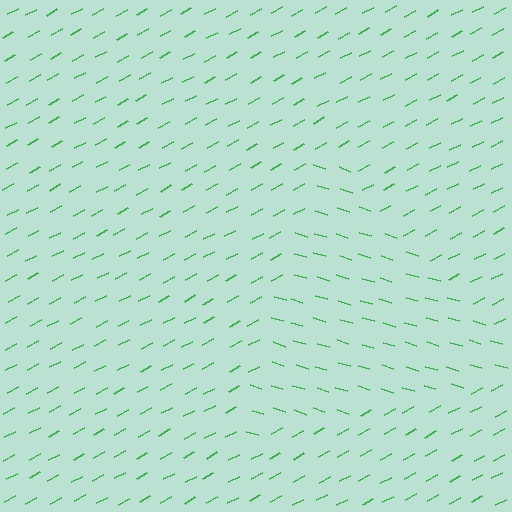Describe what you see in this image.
The image is filled with small green line segments. A triangle region in the image has lines oriented differently from the surrounding lines, creating a visible texture boundary.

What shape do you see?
I see a triangle.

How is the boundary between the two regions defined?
The boundary is defined purely by a change in line orientation (approximately 45 degrees difference). All lines are the same color and thickness.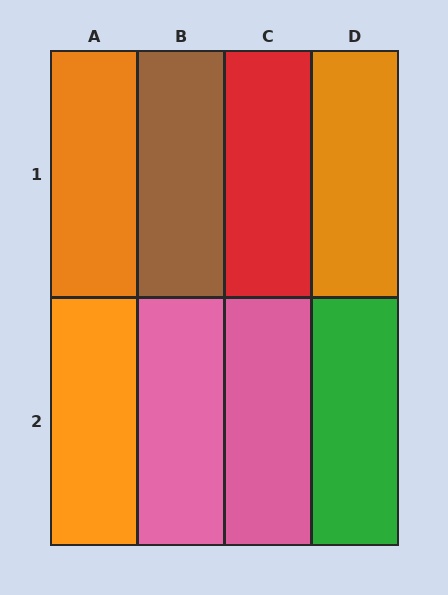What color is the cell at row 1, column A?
Orange.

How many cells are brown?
1 cell is brown.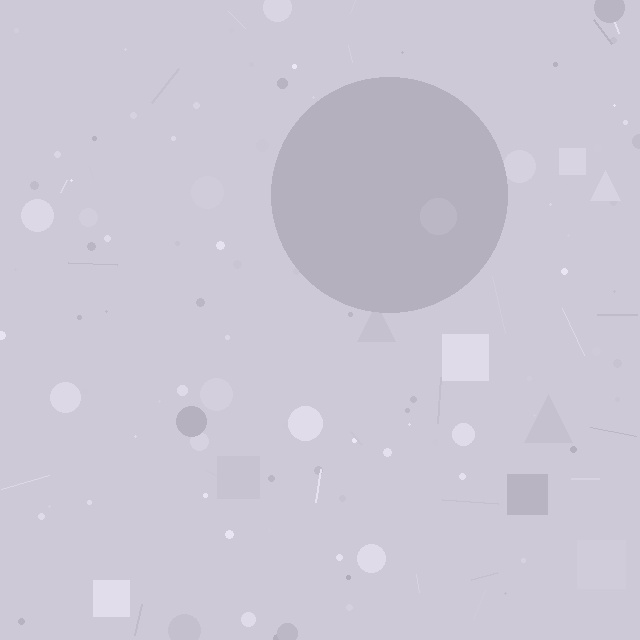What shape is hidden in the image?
A circle is hidden in the image.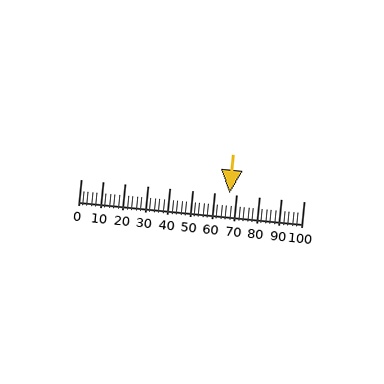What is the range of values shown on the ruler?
The ruler shows values from 0 to 100.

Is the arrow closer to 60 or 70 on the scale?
The arrow is closer to 70.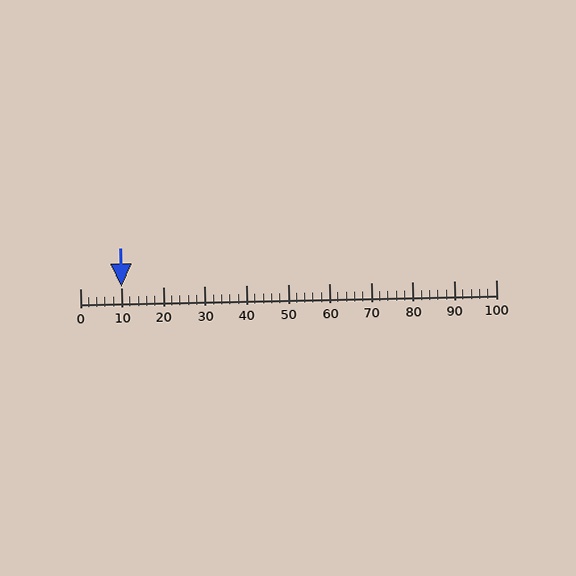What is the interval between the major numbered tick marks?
The major tick marks are spaced 10 units apart.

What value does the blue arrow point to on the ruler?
The blue arrow points to approximately 10.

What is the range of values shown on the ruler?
The ruler shows values from 0 to 100.